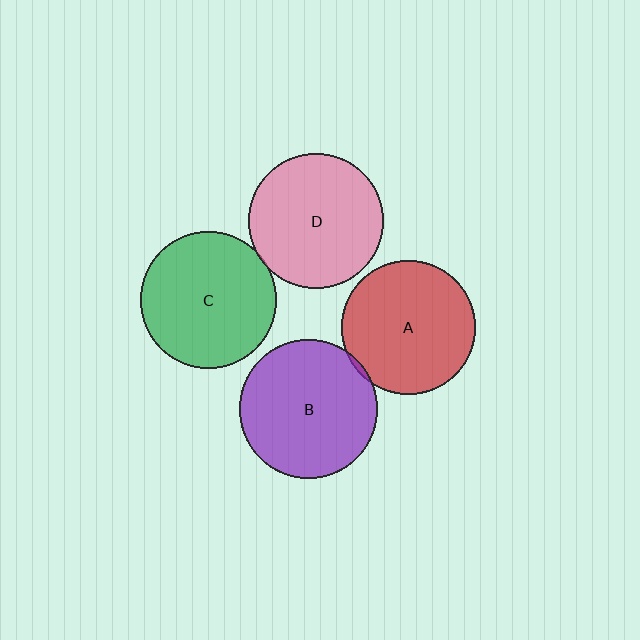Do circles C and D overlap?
Yes.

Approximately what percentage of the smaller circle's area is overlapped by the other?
Approximately 5%.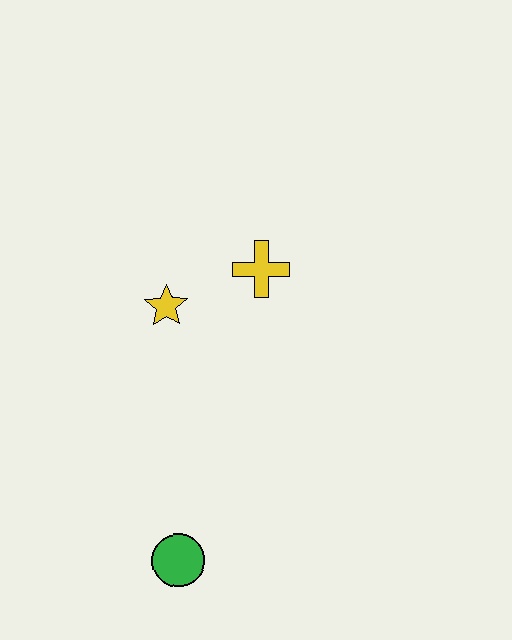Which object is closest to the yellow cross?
The yellow star is closest to the yellow cross.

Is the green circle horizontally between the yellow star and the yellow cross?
Yes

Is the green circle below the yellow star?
Yes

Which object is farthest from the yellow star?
The green circle is farthest from the yellow star.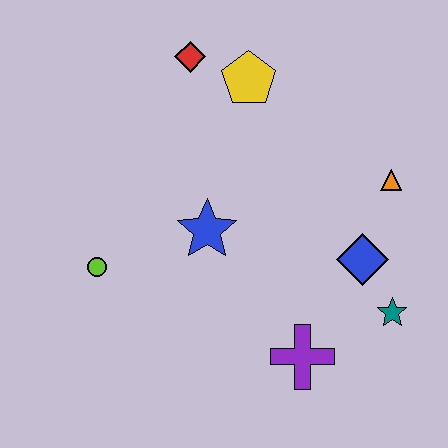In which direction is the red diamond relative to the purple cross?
The red diamond is above the purple cross.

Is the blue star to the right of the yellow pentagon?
No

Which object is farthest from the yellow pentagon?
The purple cross is farthest from the yellow pentagon.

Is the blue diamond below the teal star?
No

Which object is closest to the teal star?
The blue diamond is closest to the teal star.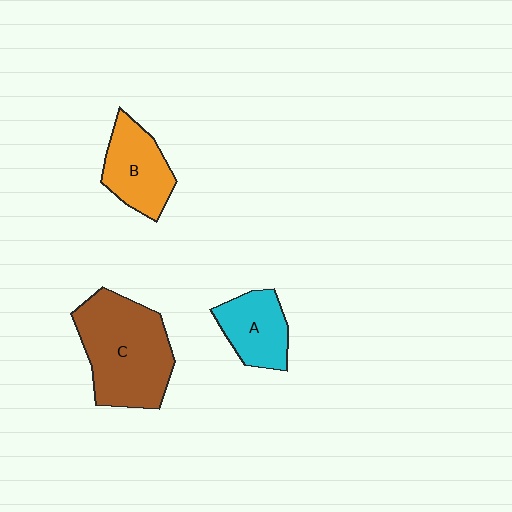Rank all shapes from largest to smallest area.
From largest to smallest: C (brown), B (orange), A (cyan).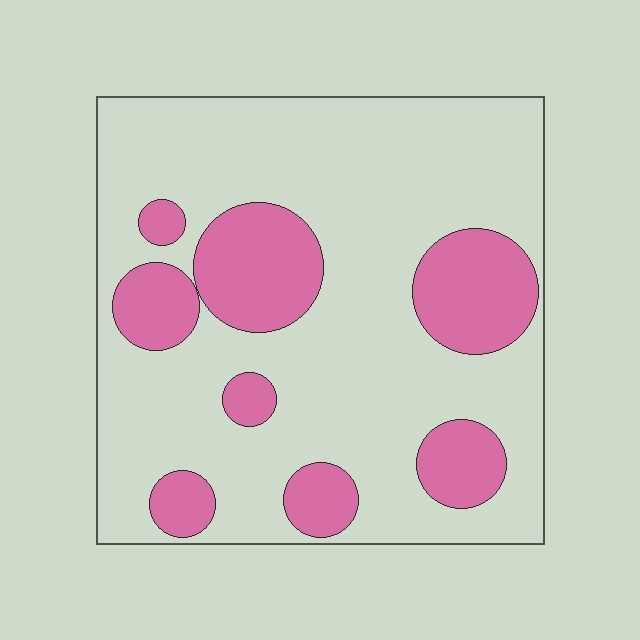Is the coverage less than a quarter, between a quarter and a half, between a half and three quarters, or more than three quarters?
Between a quarter and a half.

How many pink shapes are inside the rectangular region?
8.